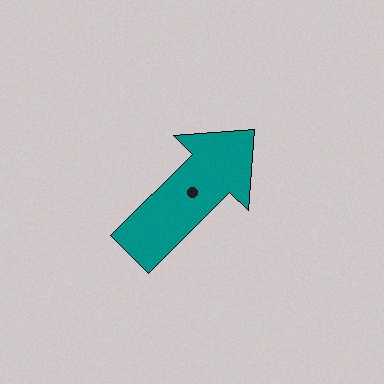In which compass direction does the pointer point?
Northeast.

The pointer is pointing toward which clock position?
Roughly 2 o'clock.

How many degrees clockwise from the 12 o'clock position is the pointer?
Approximately 45 degrees.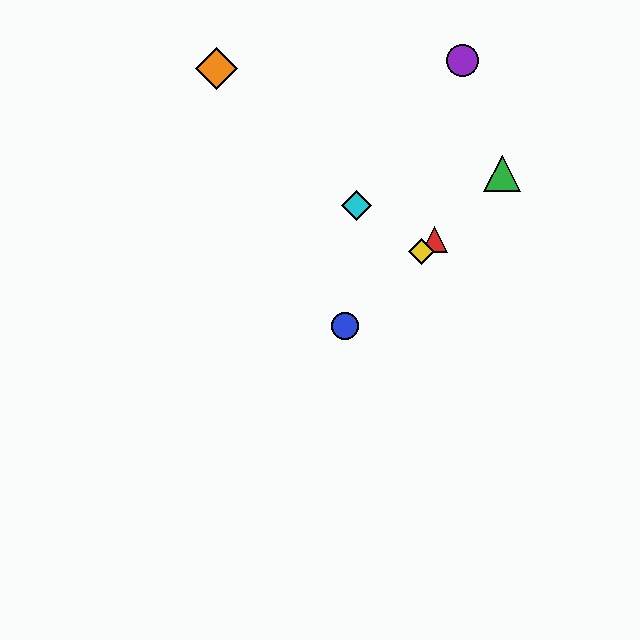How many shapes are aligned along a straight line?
4 shapes (the red triangle, the blue circle, the green triangle, the yellow diamond) are aligned along a straight line.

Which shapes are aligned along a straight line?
The red triangle, the blue circle, the green triangle, the yellow diamond are aligned along a straight line.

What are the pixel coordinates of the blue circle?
The blue circle is at (345, 326).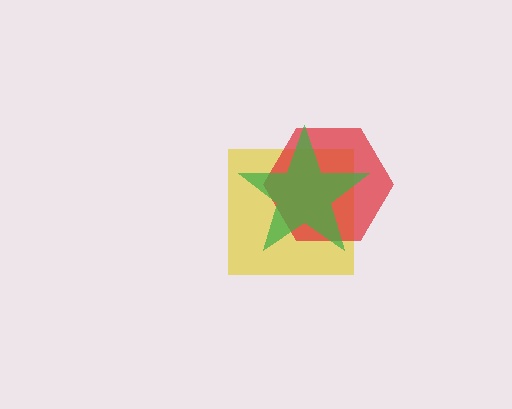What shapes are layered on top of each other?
The layered shapes are: a yellow square, a red hexagon, a green star.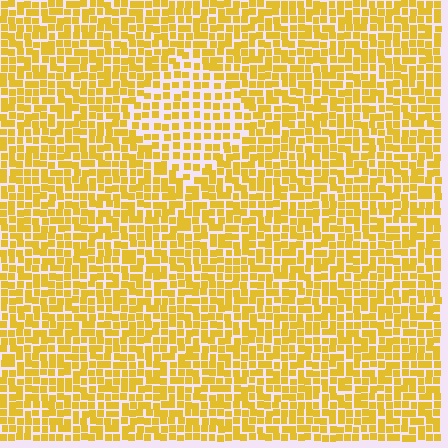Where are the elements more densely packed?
The elements are more densely packed outside the diamond boundary.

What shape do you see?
I see a diamond.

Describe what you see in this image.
The image contains small yellow elements arranged at two different densities. A diamond-shaped region is visible where the elements are less densely packed than the surrounding area.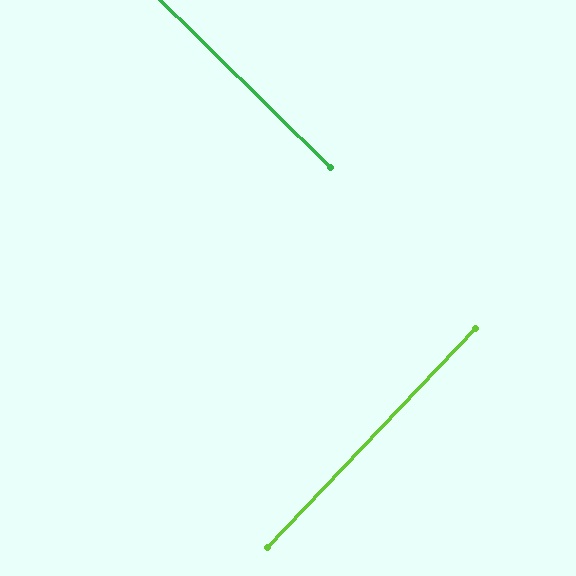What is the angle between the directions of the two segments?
Approximately 89 degrees.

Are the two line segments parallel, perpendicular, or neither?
Perpendicular — they meet at approximately 89°.